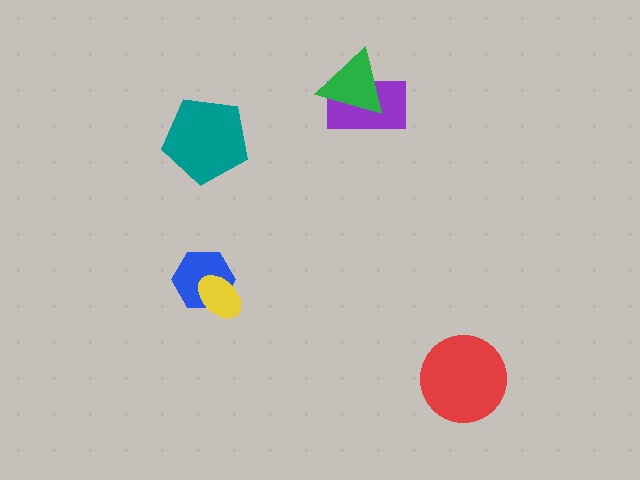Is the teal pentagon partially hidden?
No, no other shape covers it.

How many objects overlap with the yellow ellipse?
1 object overlaps with the yellow ellipse.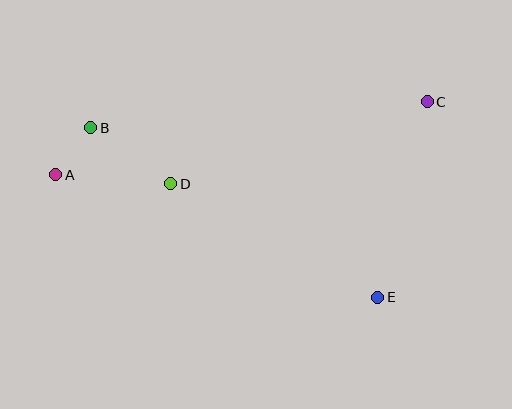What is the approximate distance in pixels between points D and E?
The distance between D and E is approximately 236 pixels.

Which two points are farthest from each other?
Points A and C are farthest from each other.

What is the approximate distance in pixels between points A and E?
The distance between A and E is approximately 345 pixels.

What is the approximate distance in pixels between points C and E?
The distance between C and E is approximately 202 pixels.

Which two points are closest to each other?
Points A and B are closest to each other.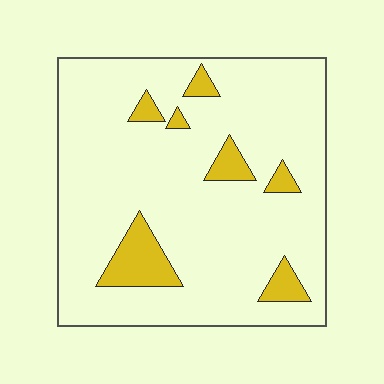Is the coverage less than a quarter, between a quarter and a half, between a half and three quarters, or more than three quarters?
Less than a quarter.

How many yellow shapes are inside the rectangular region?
7.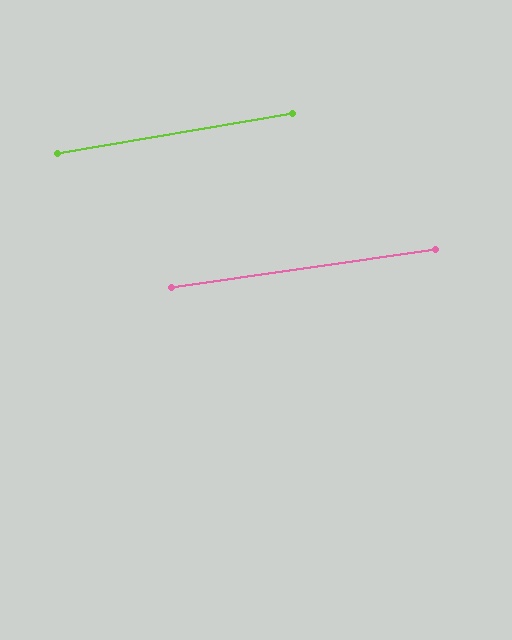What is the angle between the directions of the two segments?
Approximately 1 degree.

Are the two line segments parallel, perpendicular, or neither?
Parallel — their directions differ by only 1.5°.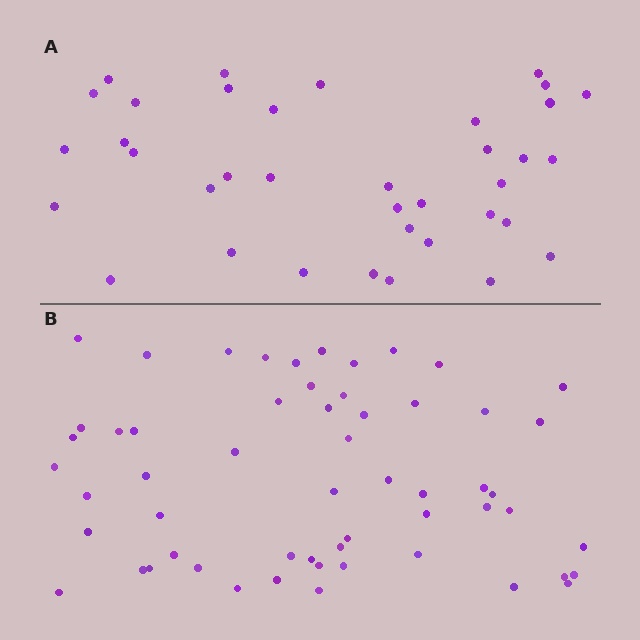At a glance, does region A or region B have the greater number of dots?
Region B (the bottom region) has more dots.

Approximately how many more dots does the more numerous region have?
Region B has approximately 20 more dots than region A.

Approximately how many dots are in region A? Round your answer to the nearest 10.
About 40 dots. (The exact count is 37, which rounds to 40.)